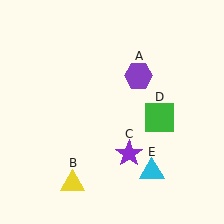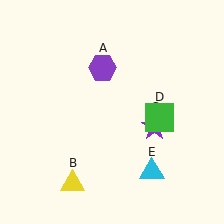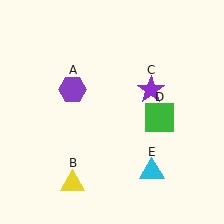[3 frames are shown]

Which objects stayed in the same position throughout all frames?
Yellow triangle (object B) and green square (object D) and cyan triangle (object E) remained stationary.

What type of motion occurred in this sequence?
The purple hexagon (object A), purple star (object C) rotated counterclockwise around the center of the scene.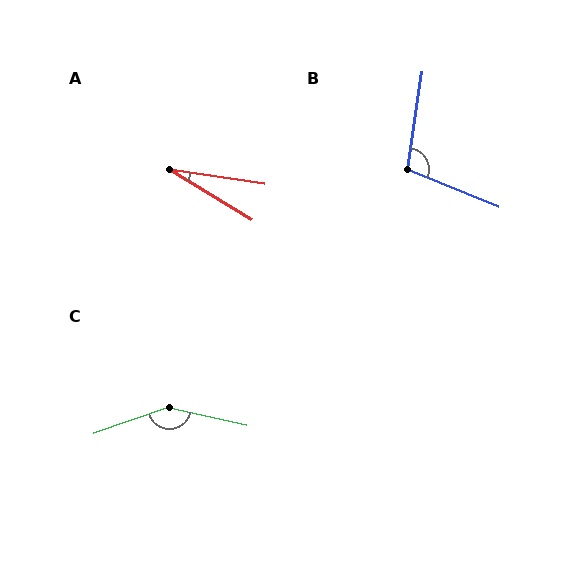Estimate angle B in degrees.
Approximately 104 degrees.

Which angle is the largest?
C, at approximately 148 degrees.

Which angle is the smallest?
A, at approximately 23 degrees.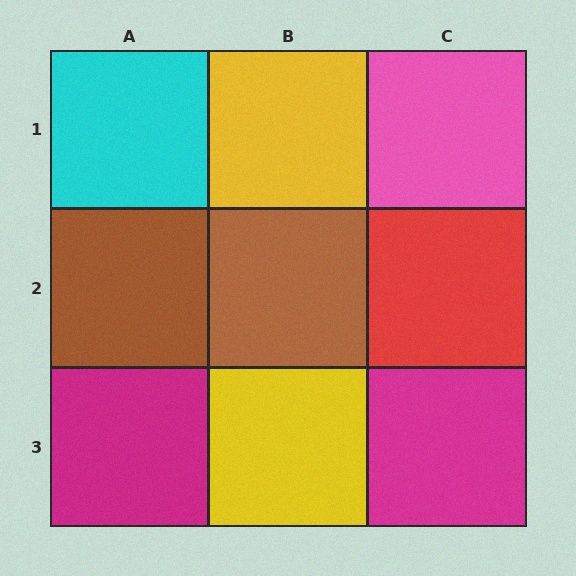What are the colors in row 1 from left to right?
Cyan, yellow, pink.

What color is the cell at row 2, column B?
Brown.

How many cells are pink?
1 cell is pink.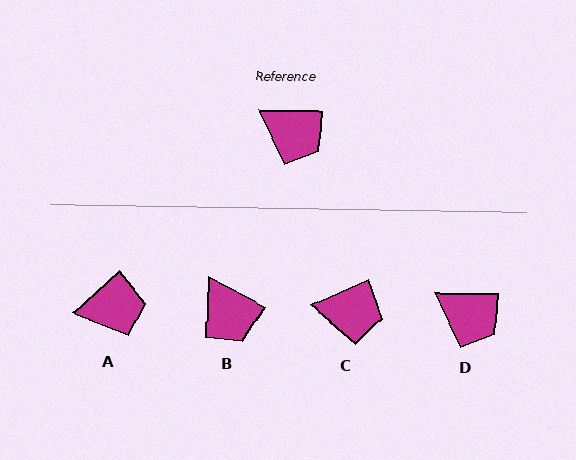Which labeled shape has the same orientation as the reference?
D.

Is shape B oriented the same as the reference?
No, it is off by about 28 degrees.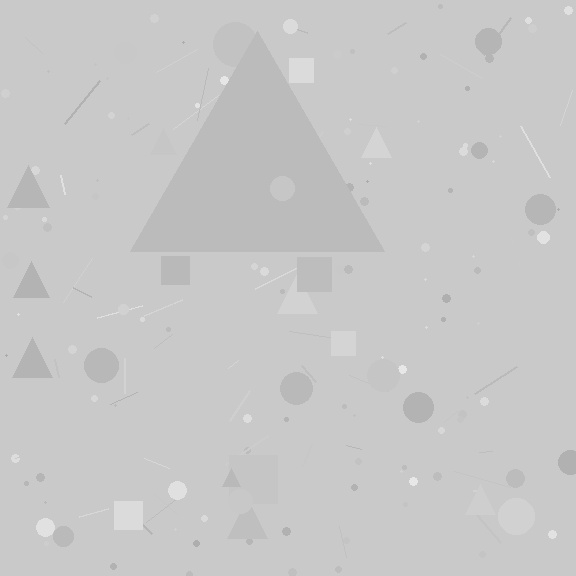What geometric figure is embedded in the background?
A triangle is embedded in the background.